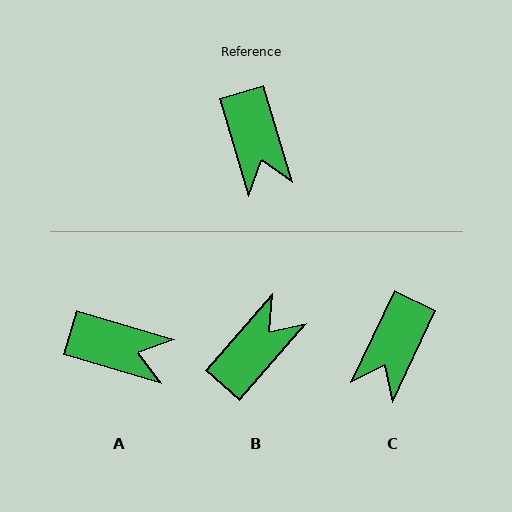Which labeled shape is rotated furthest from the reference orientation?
B, about 122 degrees away.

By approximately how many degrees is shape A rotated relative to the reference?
Approximately 57 degrees counter-clockwise.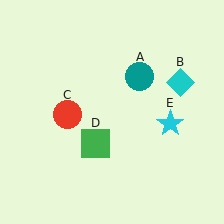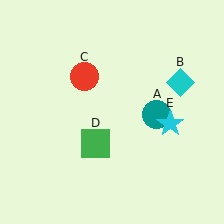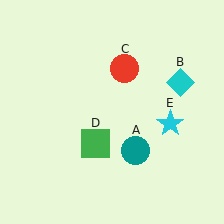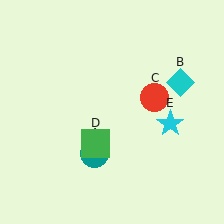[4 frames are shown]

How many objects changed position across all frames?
2 objects changed position: teal circle (object A), red circle (object C).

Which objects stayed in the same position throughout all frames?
Cyan diamond (object B) and green square (object D) and cyan star (object E) remained stationary.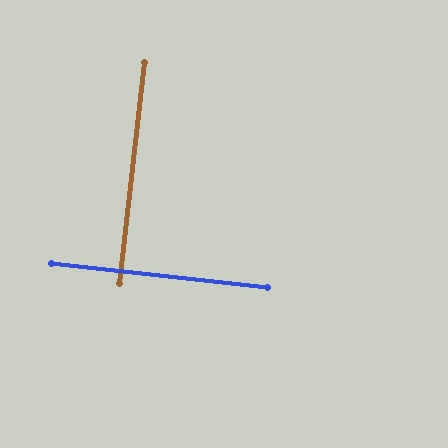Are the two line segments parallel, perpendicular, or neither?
Perpendicular — they meet at approximately 90°.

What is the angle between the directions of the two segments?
Approximately 90 degrees.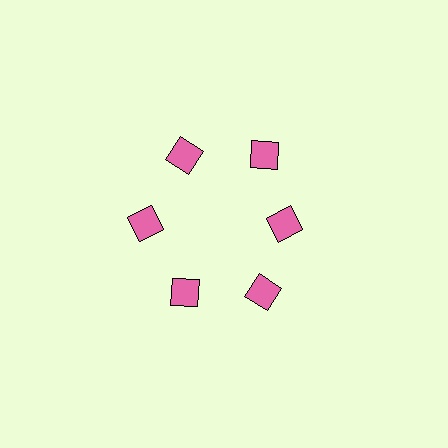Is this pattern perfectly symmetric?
No. The 6 pink squares are arranged in a ring, but one element near the 3 o'clock position is pulled inward toward the center, breaking the 6-fold rotational symmetry.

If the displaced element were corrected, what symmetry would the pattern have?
It would have 6-fold rotational symmetry — the pattern would map onto itself every 60 degrees.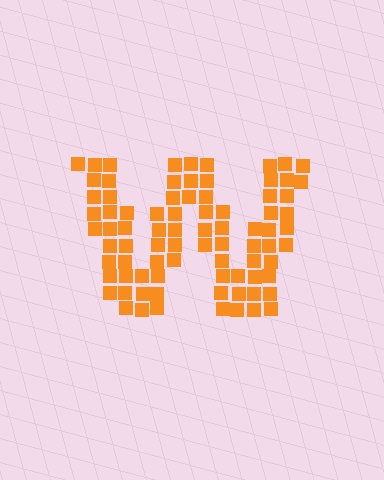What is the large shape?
The large shape is the letter W.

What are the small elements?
The small elements are squares.